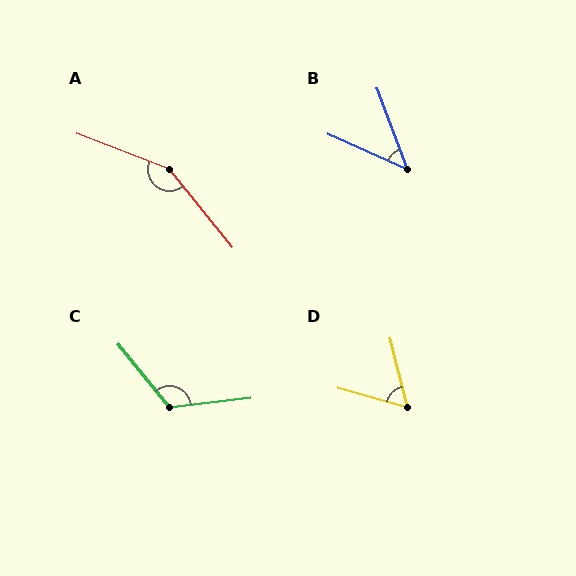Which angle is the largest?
A, at approximately 150 degrees.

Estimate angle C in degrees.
Approximately 122 degrees.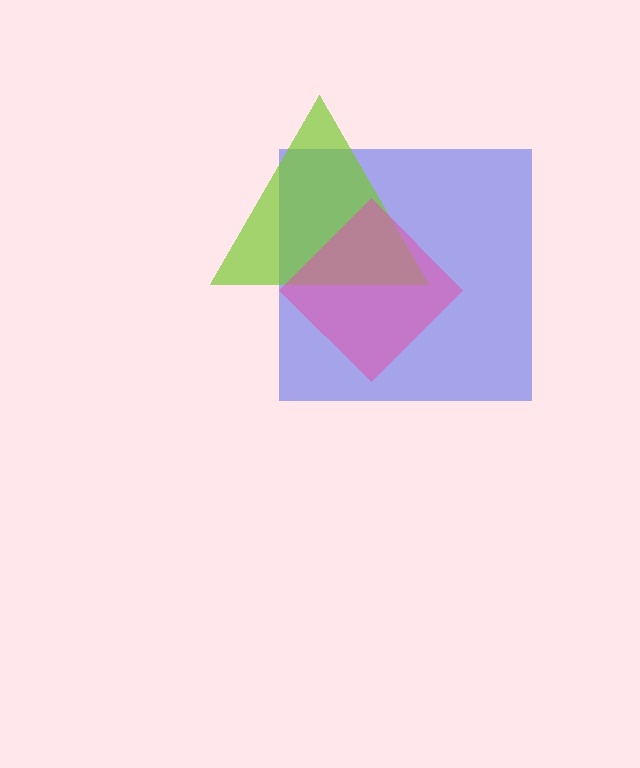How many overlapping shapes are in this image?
There are 3 overlapping shapes in the image.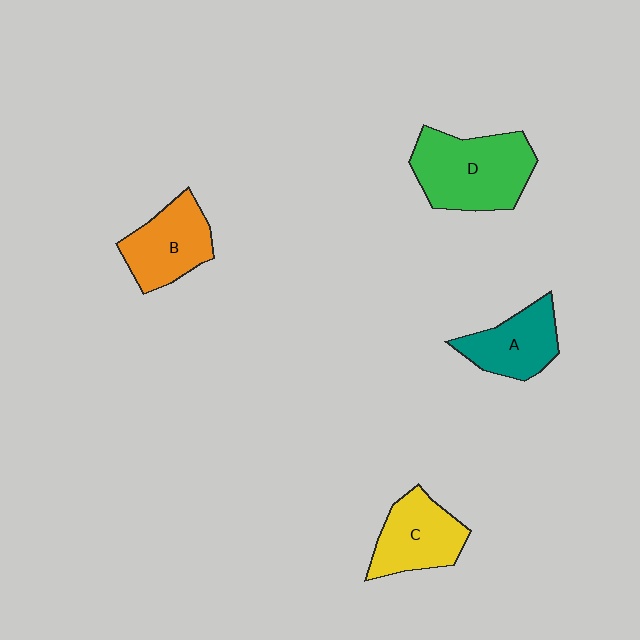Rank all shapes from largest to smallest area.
From largest to smallest: D (green), C (yellow), B (orange), A (teal).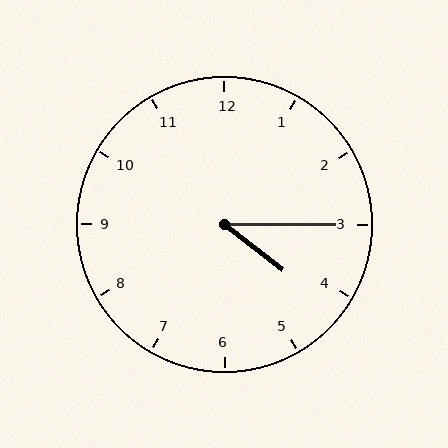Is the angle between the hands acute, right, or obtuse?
It is acute.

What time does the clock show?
4:15.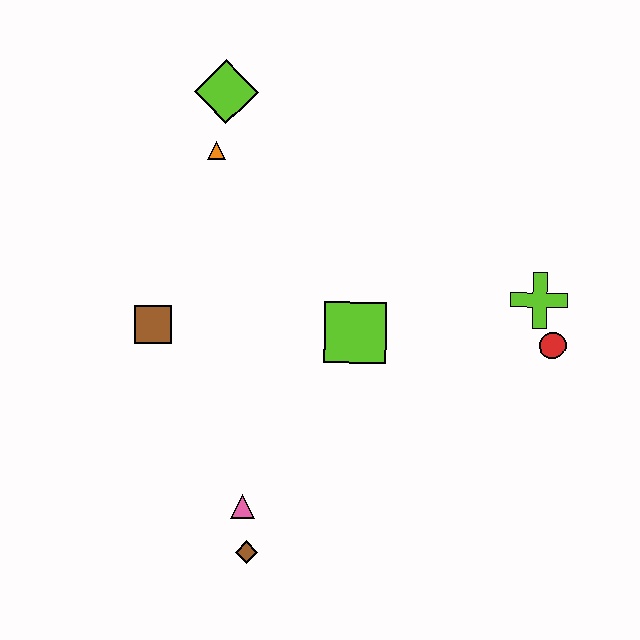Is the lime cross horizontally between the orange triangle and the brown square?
No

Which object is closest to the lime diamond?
The orange triangle is closest to the lime diamond.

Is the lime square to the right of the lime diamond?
Yes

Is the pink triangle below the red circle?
Yes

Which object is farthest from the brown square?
The red circle is farthest from the brown square.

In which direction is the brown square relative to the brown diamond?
The brown square is above the brown diamond.